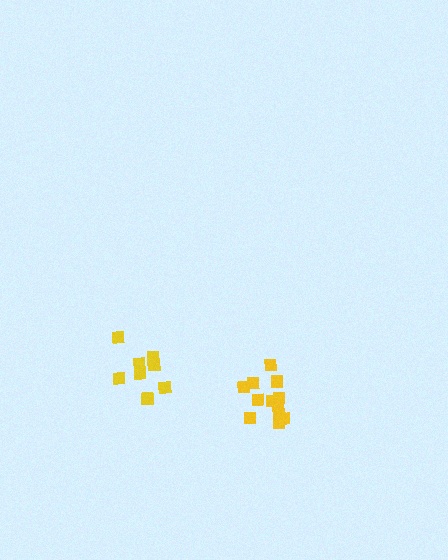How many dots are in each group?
Group 1: 12 dots, Group 2: 10 dots (22 total).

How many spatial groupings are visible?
There are 2 spatial groupings.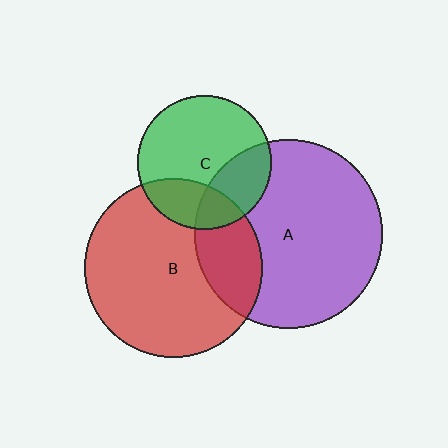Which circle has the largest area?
Circle A (purple).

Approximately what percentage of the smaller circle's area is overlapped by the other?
Approximately 30%.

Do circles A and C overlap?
Yes.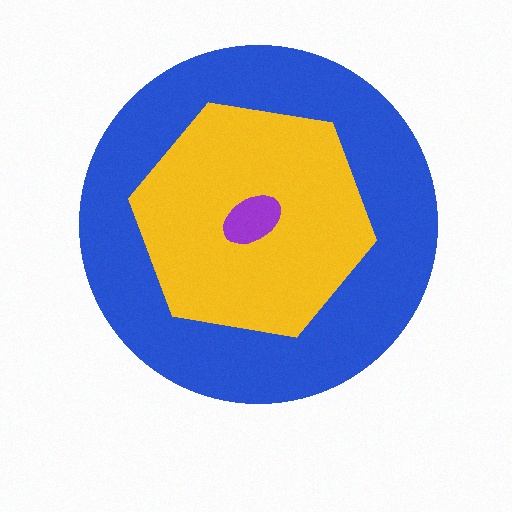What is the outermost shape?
The blue circle.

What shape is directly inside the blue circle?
The yellow hexagon.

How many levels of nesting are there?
3.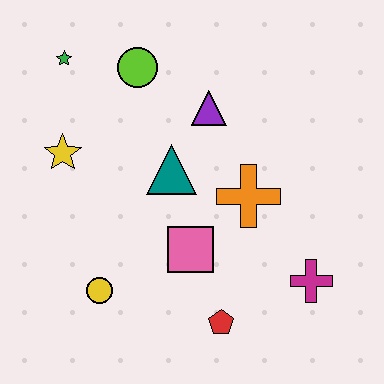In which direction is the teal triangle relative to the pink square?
The teal triangle is above the pink square.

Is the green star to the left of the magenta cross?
Yes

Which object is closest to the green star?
The lime circle is closest to the green star.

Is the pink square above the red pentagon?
Yes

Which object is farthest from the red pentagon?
The green star is farthest from the red pentagon.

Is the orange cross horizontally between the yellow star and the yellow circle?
No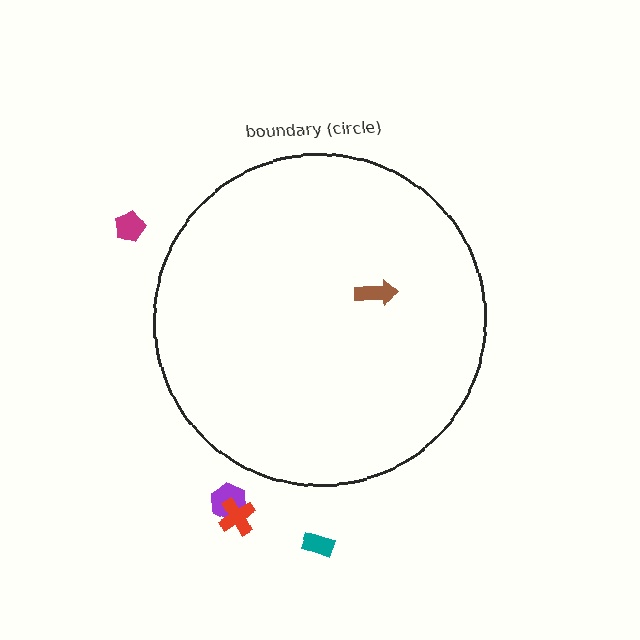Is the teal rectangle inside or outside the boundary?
Outside.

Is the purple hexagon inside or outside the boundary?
Outside.